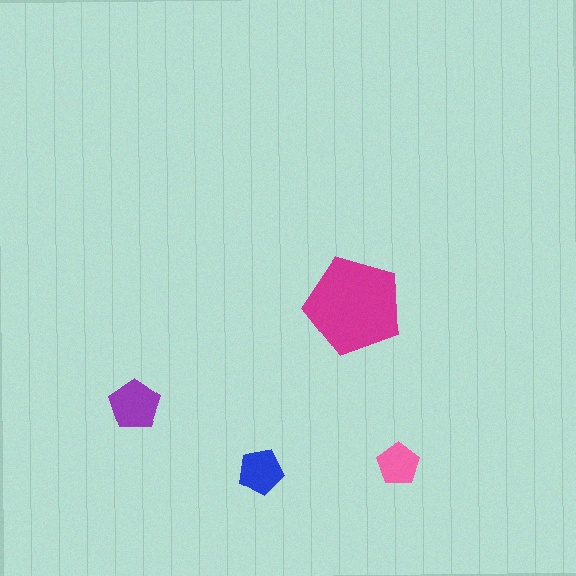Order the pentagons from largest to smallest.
the magenta one, the purple one, the blue one, the pink one.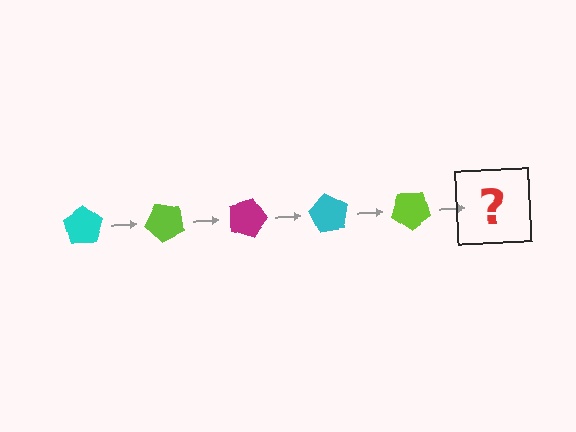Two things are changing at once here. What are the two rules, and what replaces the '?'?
The two rules are that it rotates 45 degrees each step and the color cycles through cyan, lime, and magenta. The '?' should be a magenta pentagon, rotated 225 degrees from the start.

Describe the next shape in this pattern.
It should be a magenta pentagon, rotated 225 degrees from the start.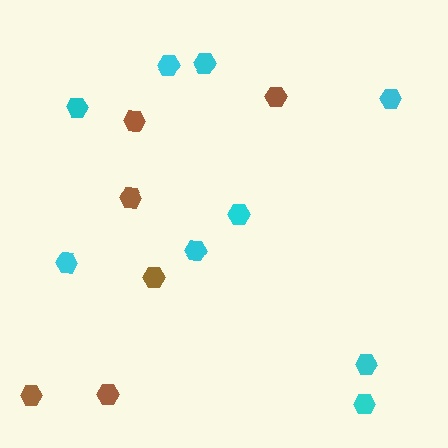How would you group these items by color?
There are 2 groups: one group of cyan hexagons (9) and one group of brown hexagons (6).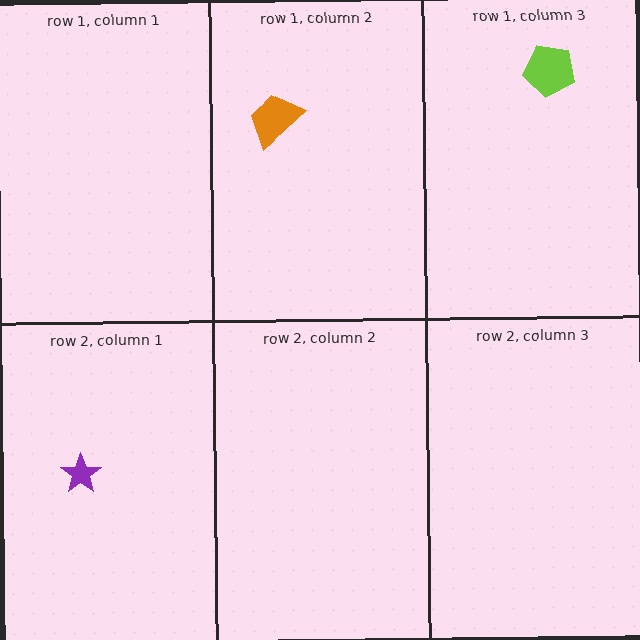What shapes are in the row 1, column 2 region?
The orange trapezoid.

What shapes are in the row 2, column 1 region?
The purple star.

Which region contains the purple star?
The row 2, column 1 region.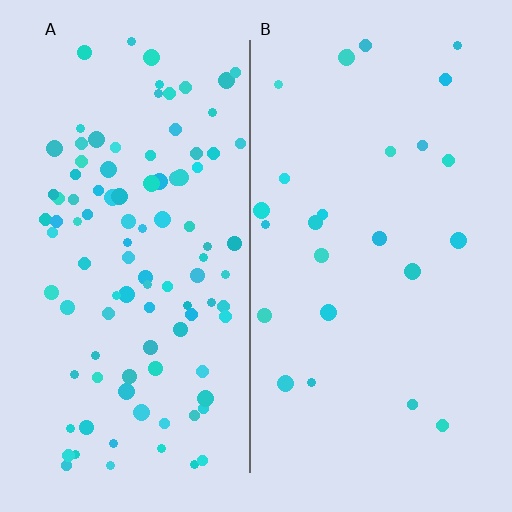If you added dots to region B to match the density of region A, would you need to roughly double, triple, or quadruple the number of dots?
Approximately quadruple.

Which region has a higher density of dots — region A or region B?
A (the left).